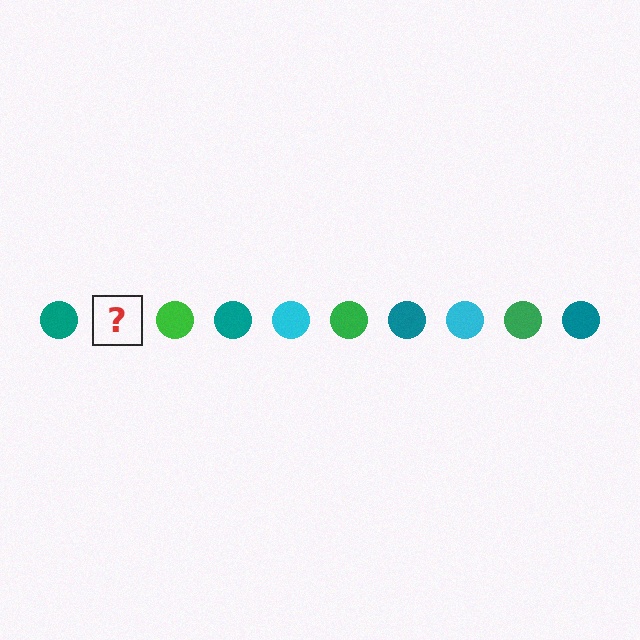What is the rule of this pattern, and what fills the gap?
The rule is that the pattern cycles through teal, cyan, green circles. The gap should be filled with a cyan circle.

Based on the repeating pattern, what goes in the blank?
The blank should be a cyan circle.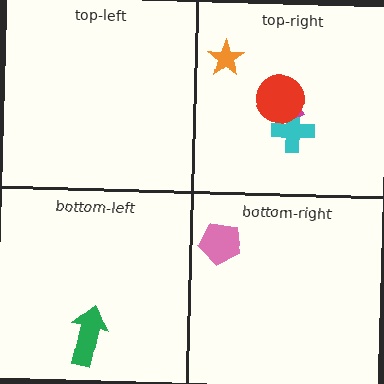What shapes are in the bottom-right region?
The pink pentagon.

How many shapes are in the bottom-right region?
1.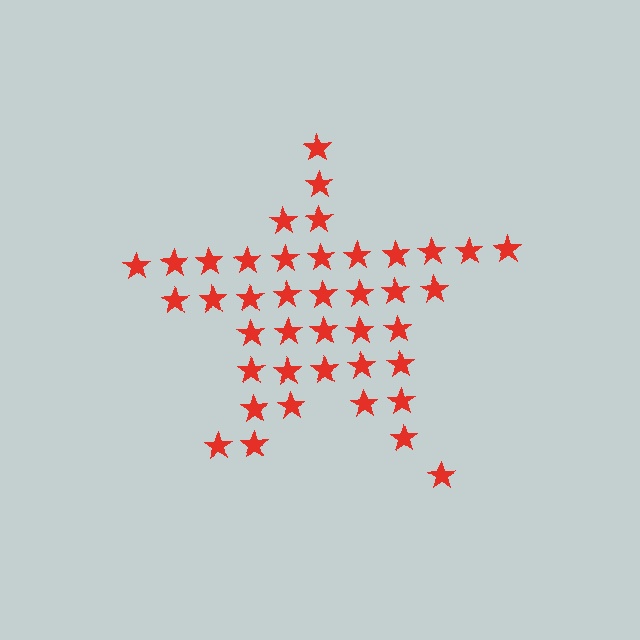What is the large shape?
The large shape is a star.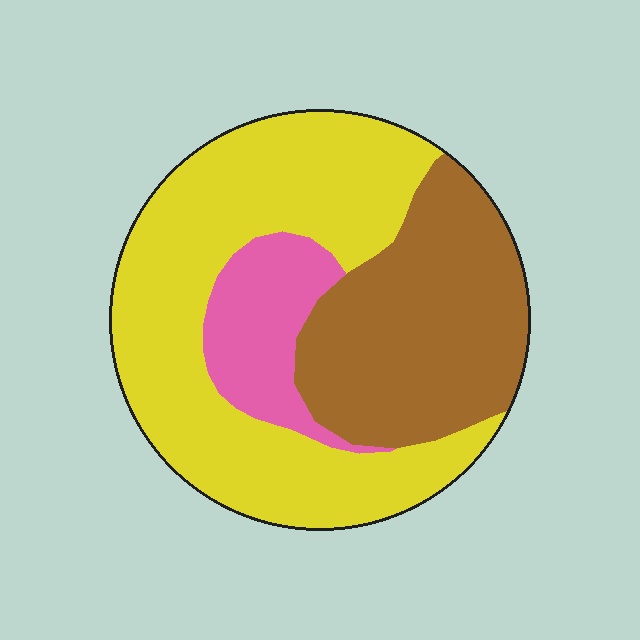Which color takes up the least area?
Pink, at roughly 15%.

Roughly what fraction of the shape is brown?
Brown covers about 35% of the shape.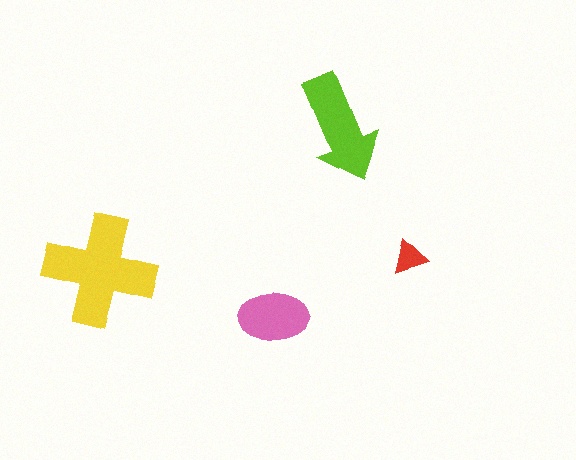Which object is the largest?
The yellow cross.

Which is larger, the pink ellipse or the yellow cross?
The yellow cross.